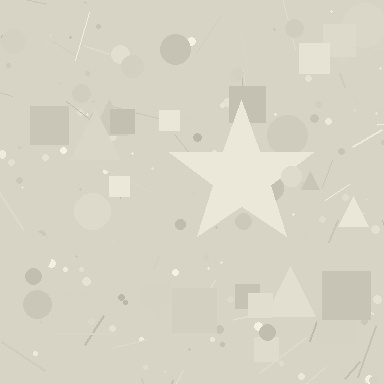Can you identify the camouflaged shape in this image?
The camouflaged shape is a star.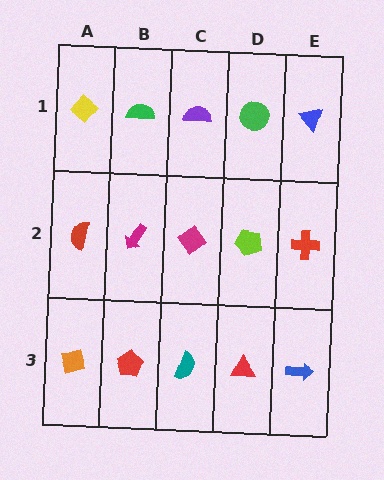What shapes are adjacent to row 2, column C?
A purple semicircle (row 1, column C), a teal semicircle (row 3, column C), a magenta arrow (row 2, column B), a lime pentagon (row 2, column D).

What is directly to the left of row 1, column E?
A green circle.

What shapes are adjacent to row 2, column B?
A green semicircle (row 1, column B), a red pentagon (row 3, column B), a red semicircle (row 2, column A), a magenta diamond (row 2, column C).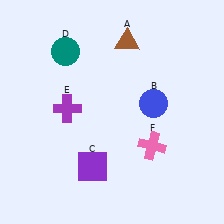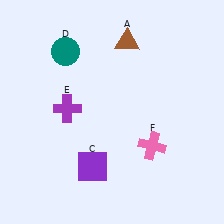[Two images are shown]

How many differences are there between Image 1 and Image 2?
There is 1 difference between the two images.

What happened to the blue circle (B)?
The blue circle (B) was removed in Image 2. It was in the top-right area of Image 1.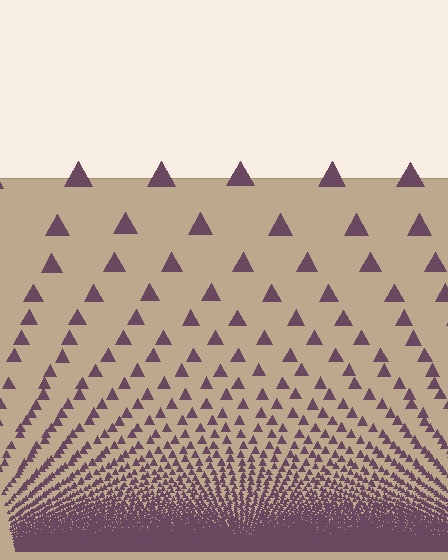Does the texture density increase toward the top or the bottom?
Density increases toward the bottom.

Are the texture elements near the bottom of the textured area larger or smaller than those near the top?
Smaller. The gradient is inverted — elements near the bottom are smaller and denser.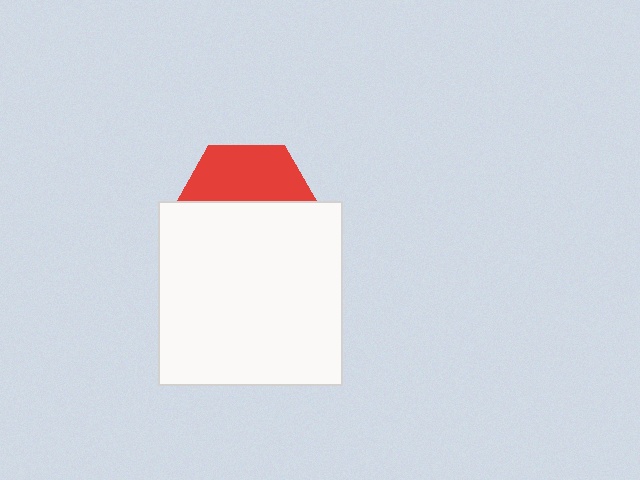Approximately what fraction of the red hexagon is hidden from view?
Roughly 60% of the red hexagon is hidden behind the white square.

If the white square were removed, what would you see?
You would see the complete red hexagon.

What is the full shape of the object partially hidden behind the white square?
The partially hidden object is a red hexagon.